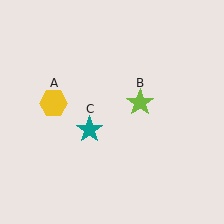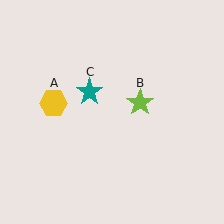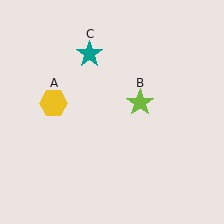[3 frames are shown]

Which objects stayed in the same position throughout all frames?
Yellow hexagon (object A) and lime star (object B) remained stationary.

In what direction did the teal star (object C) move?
The teal star (object C) moved up.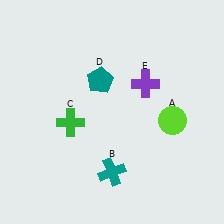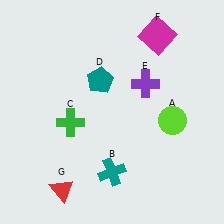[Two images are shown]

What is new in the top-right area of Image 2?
A magenta square (F) was added in the top-right area of Image 2.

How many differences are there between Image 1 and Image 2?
There are 2 differences between the two images.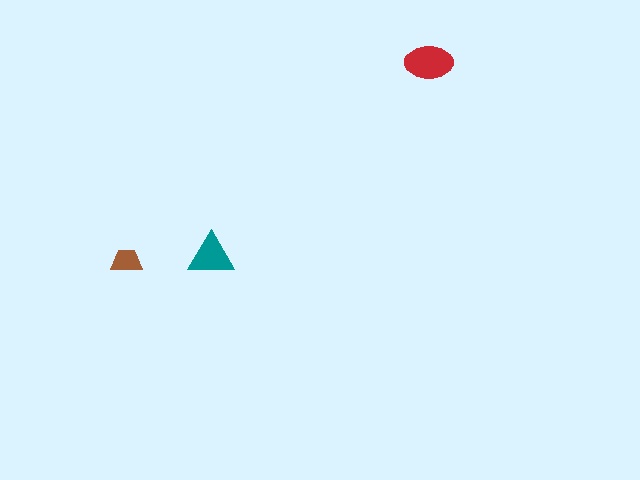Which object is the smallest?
The brown trapezoid.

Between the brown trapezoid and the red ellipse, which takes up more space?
The red ellipse.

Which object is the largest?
The red ellipse.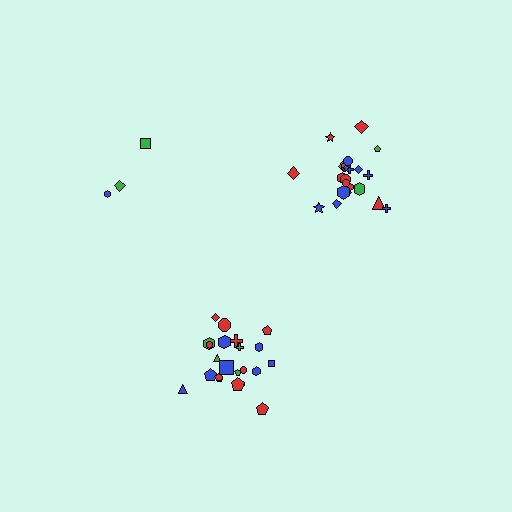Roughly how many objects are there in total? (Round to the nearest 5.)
Roughly 45 objects in total.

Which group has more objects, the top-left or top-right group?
The top-right group.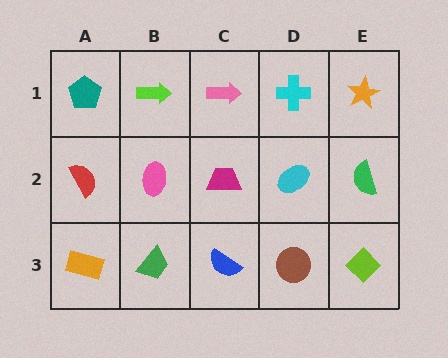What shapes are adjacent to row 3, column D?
A cyan ellipse (row 2, column D), a blue semicircle (row 3, column C), a lime diamond (row 3, column E).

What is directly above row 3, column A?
A red semicircle.